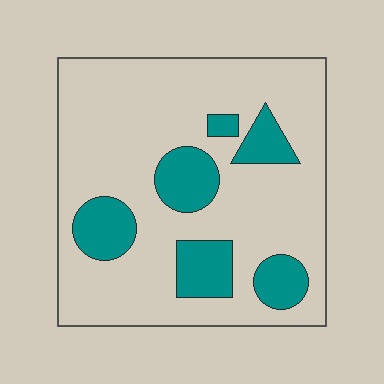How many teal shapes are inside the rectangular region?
6.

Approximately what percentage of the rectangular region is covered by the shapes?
Approximately 20%.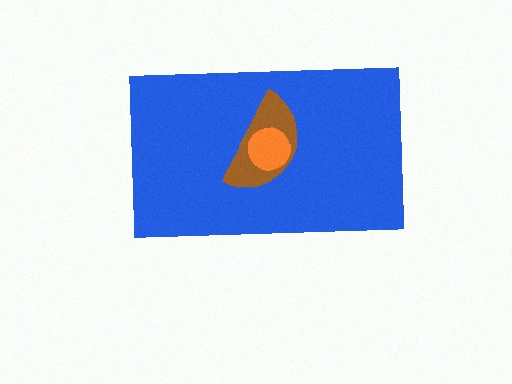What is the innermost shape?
The orange circle.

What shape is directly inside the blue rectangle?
The brown semicircle.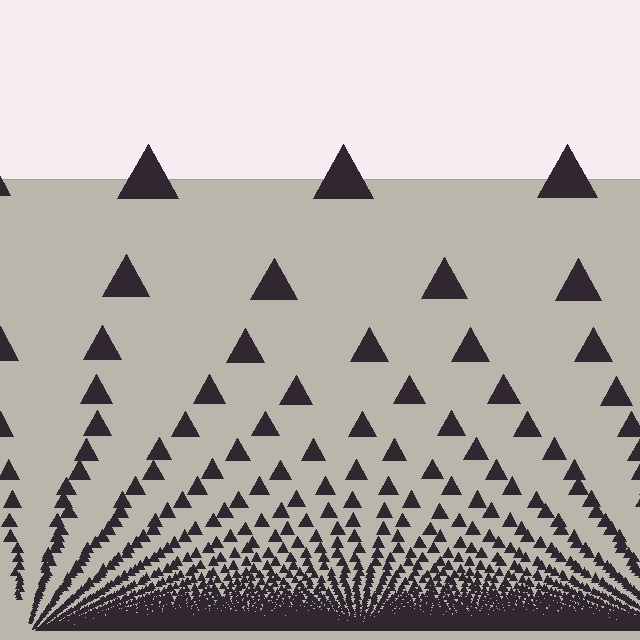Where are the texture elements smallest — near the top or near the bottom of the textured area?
Near the bottom.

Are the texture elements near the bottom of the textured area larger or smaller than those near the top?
Smaller. The gradient is inverted — elements near the bottom are smaller and denser.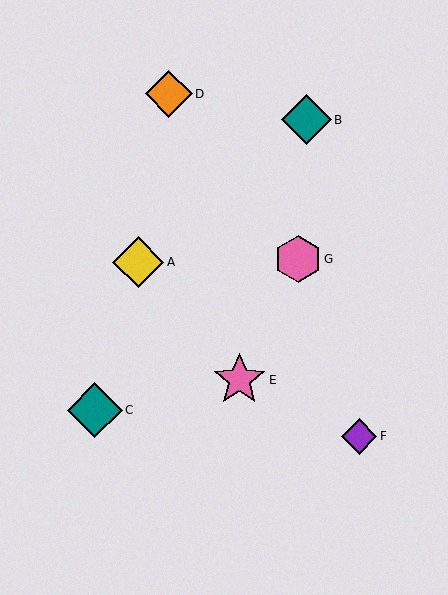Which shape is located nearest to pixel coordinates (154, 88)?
The orange diamond (labeled D) at (169, 94) is nearest to that location.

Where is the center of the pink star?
The center of the pink star is at (239, 380).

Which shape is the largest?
The teal diamond (labeled C) is the largest.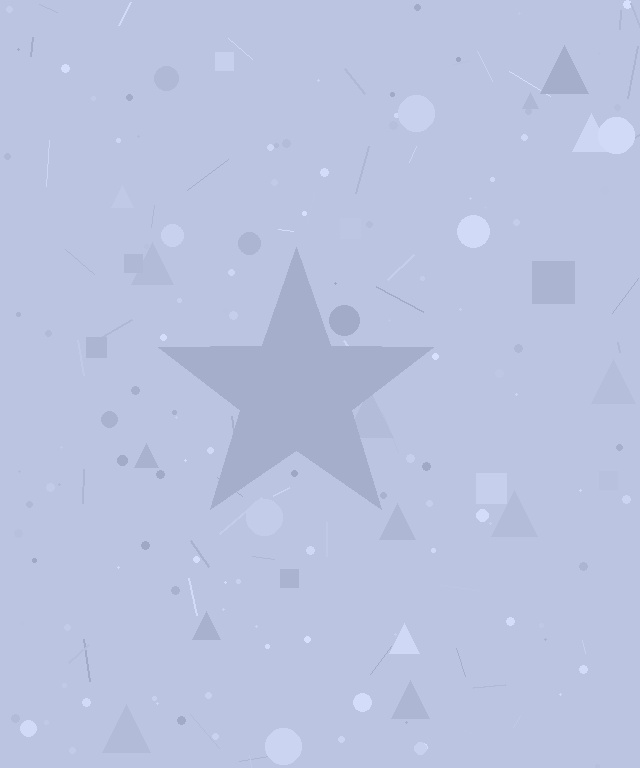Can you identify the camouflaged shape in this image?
The camouflaged shape is a star.